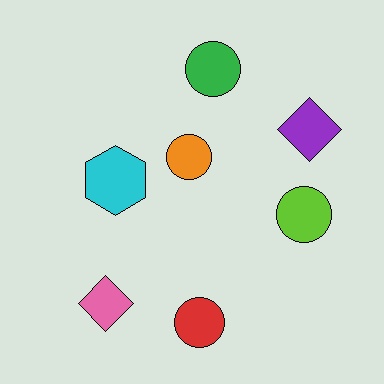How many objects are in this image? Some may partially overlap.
There are 7 objects.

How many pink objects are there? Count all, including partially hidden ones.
There is 1 pink object.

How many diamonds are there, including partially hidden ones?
There are 2 diamonds.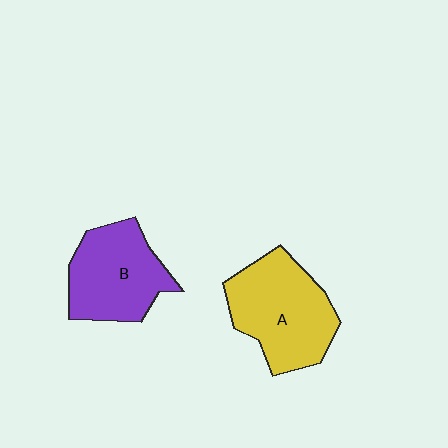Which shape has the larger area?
Shape A (yellow).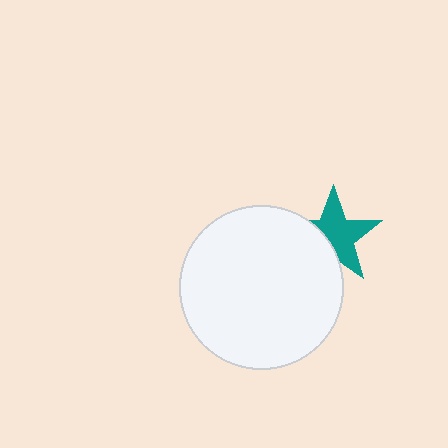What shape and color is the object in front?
The object in front is a white circle.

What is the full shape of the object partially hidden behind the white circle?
The partially hidden object is a teal star.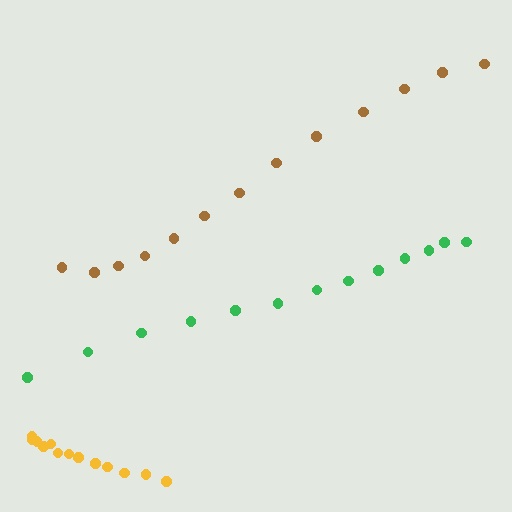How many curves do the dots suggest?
There are 3 distinct paths.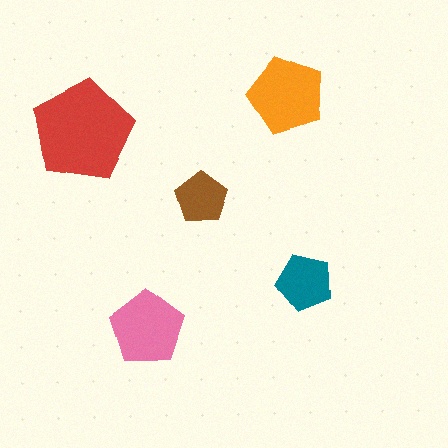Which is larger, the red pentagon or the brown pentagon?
The red one.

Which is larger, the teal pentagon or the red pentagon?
The red one.